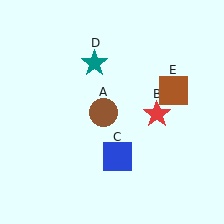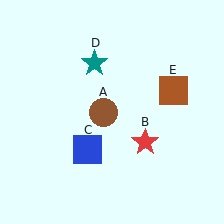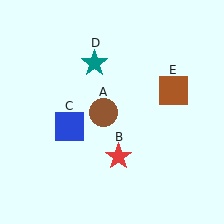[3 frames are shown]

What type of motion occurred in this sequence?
The red star (object B), blue square (object C) rotated clockwise around the center of the scene.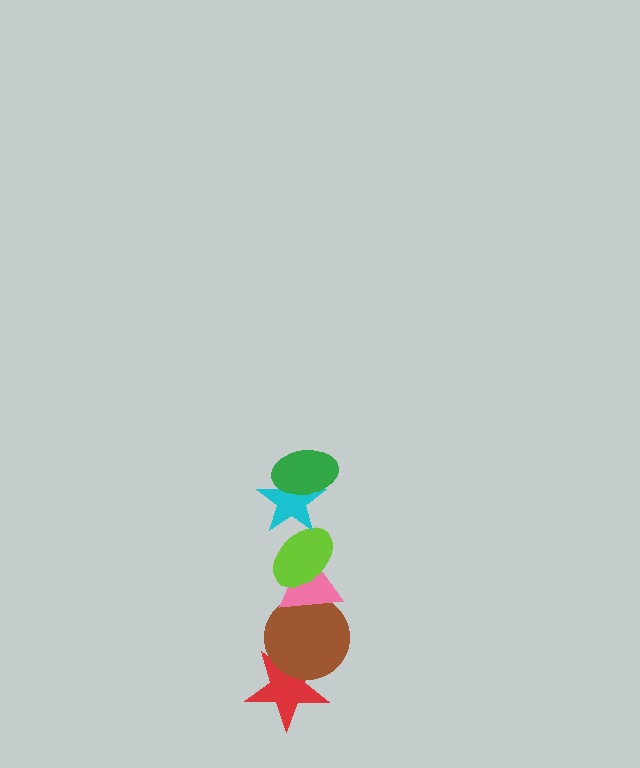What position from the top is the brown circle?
The brown circle is 5th from the top.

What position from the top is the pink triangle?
The pink triangle is 4th from the top.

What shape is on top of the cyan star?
The green ellipse is on top of the cyan star.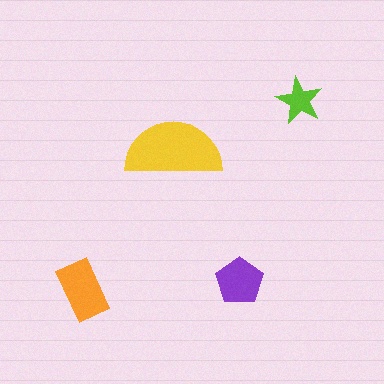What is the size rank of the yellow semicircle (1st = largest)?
1st.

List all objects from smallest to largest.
The lime star, the purple pentagon, the orange rectangle, the yellow semicircle.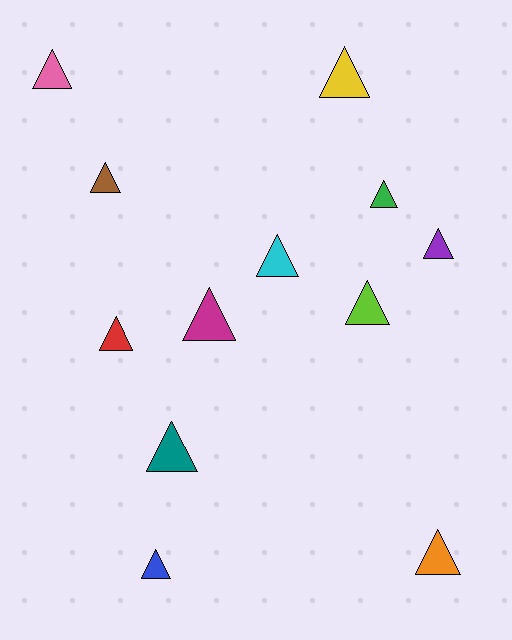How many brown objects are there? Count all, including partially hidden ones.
There is 1 brown object.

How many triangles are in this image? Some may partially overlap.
There are 12 triangles.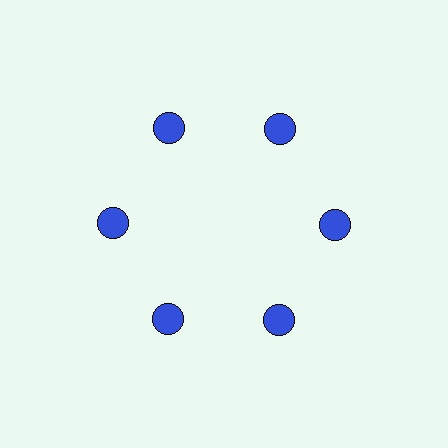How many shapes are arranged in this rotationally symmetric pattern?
There are 6 shapes, arranged in 6 groups of 1.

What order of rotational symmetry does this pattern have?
This pattern has 6-fold rotational symmetry.